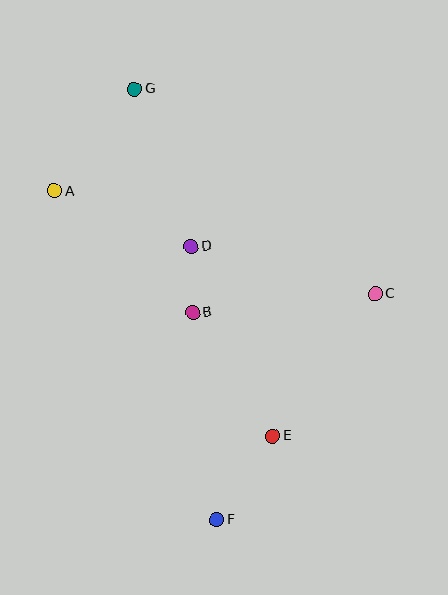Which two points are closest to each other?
Points B and D are closest to each other.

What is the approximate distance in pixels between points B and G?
The distance between B and G is approximately 231 pixels.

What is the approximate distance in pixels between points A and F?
The distance between A and F is approximately 366 pixels.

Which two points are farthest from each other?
Points F and G are farthest from each other.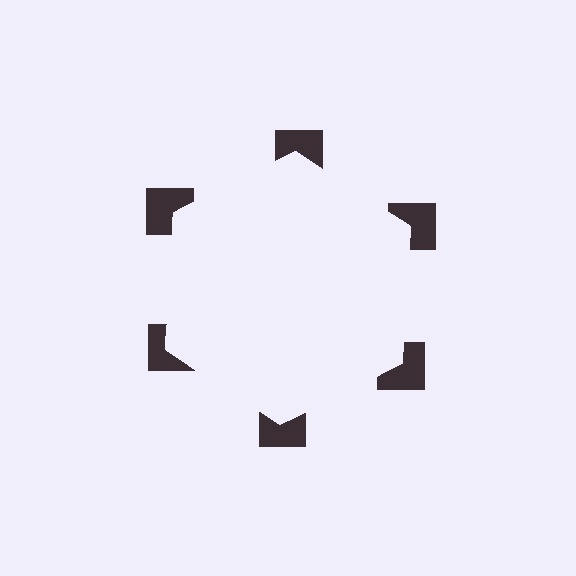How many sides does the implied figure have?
6 sides.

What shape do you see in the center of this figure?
An illusory hexagon — its edges are inferred from the aligned wedge cuts in the notched squares, not physically drawn.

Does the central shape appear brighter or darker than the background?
It typically appears slightly brighter than the background, even though no actual brightness change is drawn.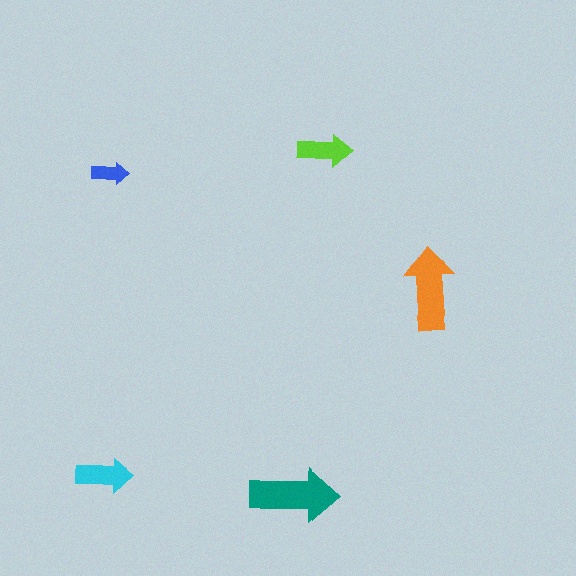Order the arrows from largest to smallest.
the teal one, the orange one, the cyan one, the lime one, the blue one.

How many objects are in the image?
There are 5 objects in the image.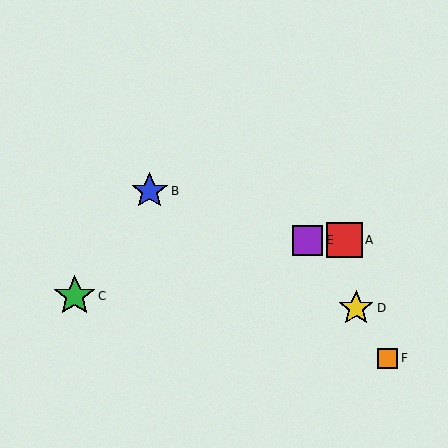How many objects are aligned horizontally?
2 objects (A, E) are aligned horizontally.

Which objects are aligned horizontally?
Objects A, E are aligned horizontally.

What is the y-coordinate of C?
Object C is at y≈296.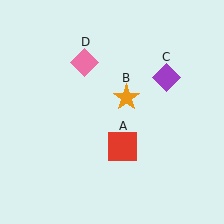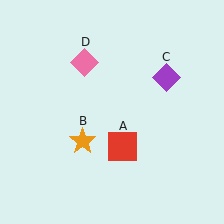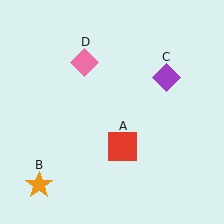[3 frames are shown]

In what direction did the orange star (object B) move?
The orange star (object B) moved down and to the left.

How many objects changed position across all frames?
1 object changed position: orange star (object B).